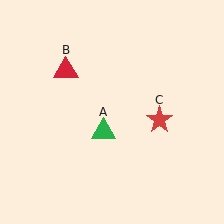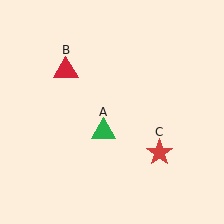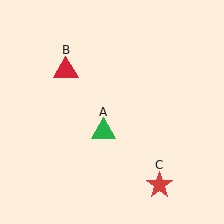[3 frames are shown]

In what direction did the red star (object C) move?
The red star (object C) moved down.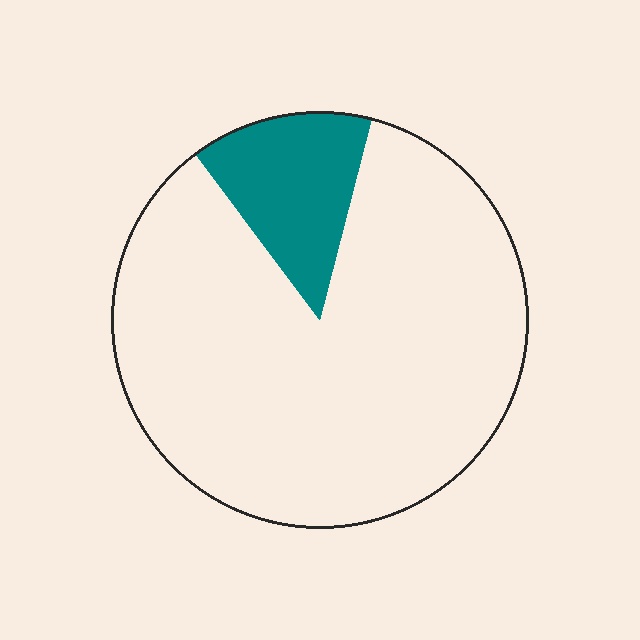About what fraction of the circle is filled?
About one eighth (1/8).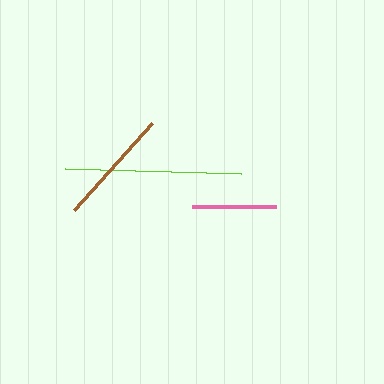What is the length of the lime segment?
The lime segment is approximately 176 pixels long.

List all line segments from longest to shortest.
From longest to shortest: lime, brown, pink.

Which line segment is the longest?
The lime line is the longest at approximately 176 pixels.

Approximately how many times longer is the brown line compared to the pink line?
The brown line is approximately 1.4 times the length of the pink line.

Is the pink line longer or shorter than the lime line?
The lime line is longer than the pink line.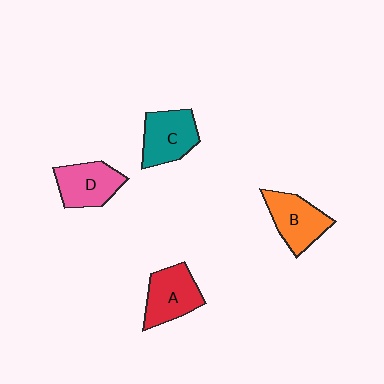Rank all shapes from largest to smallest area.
From largest to smallest: A (red), C (teal), B (orange), D (pink).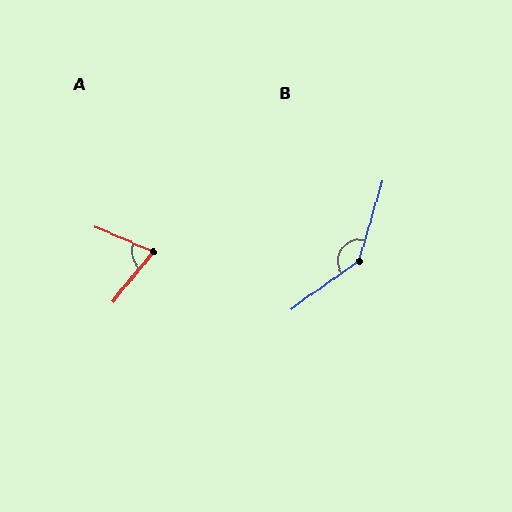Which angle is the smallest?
A, at approximately 74 degrees.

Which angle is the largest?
B, at approximately 142 degrees.